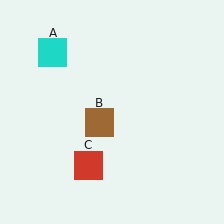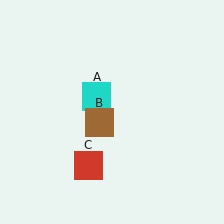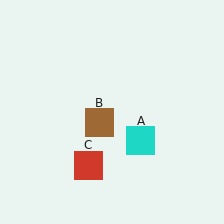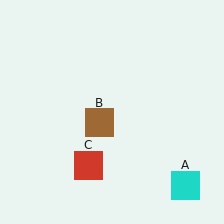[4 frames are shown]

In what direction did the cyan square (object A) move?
The cyan square (object A) moved down and to the right.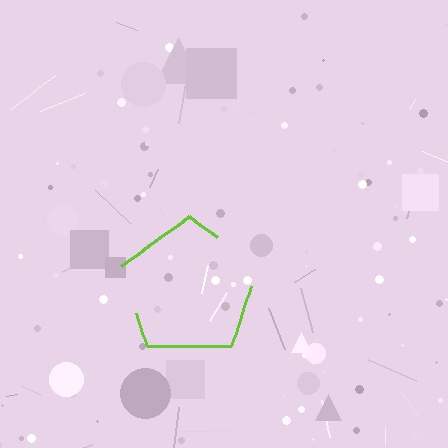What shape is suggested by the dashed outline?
The dashed outline suggests a pentagon.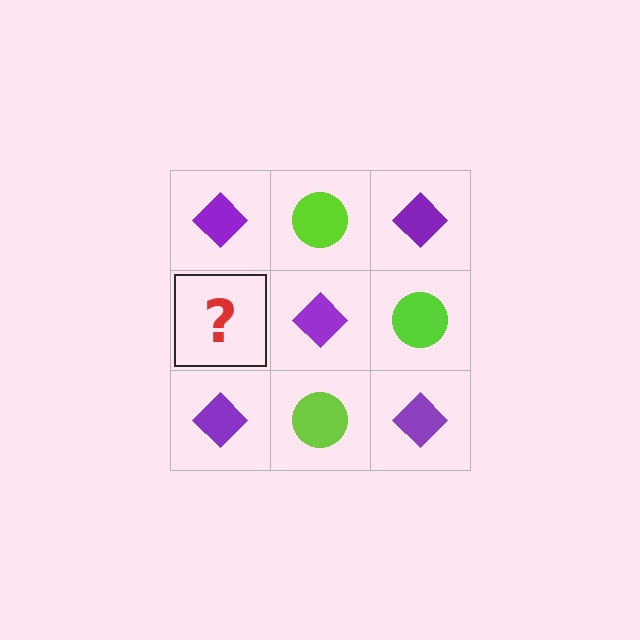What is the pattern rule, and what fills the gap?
The rule is that it alternates purple diamond and lime circle in a checkerboard pattern. The gap should be filled with a lime circle.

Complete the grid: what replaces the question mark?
The question mark should be replaced with a lime circle.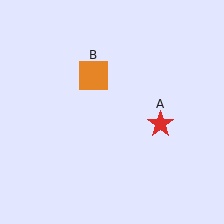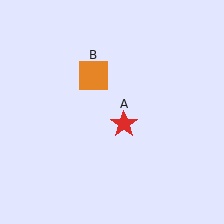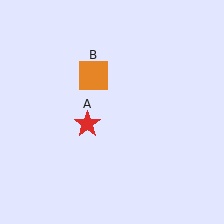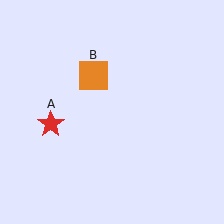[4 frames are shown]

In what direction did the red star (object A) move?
The red star (object A) moved left.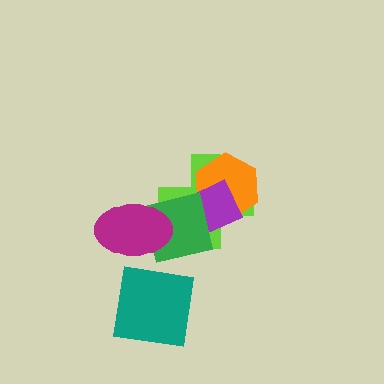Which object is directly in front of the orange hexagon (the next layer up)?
The purple diamond is directly in front of the orange hexagon.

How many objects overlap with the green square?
4 objects overlap with the green square.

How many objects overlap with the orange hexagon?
3 objects overlap with the orange hexagon.